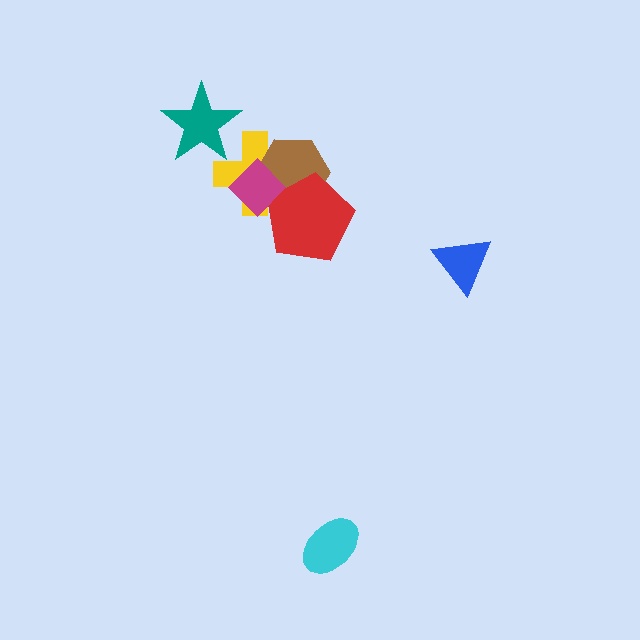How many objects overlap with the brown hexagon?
3 objects overlap with the brown hexagon.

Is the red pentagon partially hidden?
Yes, it is partially covered by another shape.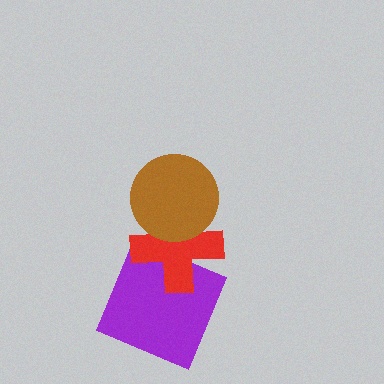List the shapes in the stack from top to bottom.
From top to bottom: the brown circle, the red cross, the purple square.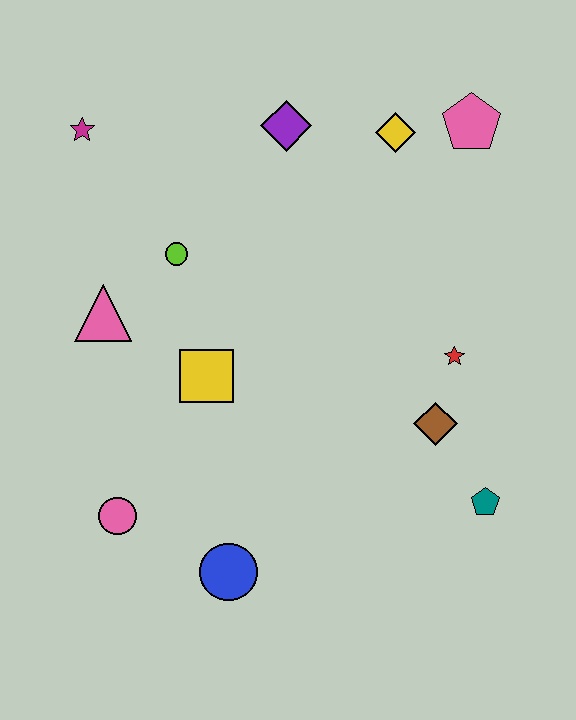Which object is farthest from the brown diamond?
The magenta star is farthest from the brown diamond.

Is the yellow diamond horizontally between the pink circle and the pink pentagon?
Yes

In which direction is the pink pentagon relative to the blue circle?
The pink pentagon is above the blue circle.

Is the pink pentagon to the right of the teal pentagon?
No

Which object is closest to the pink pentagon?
The yellow diamond is closest to the pink pentagon.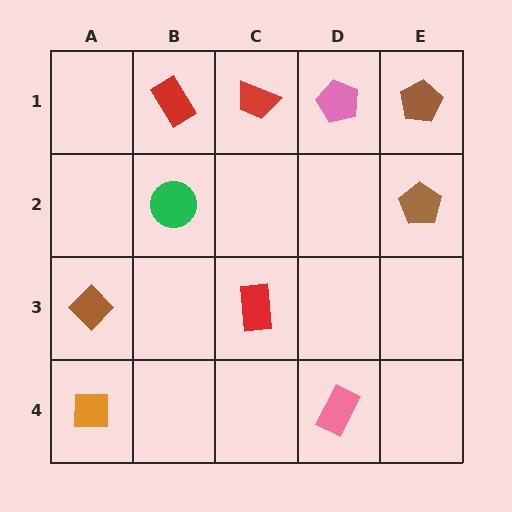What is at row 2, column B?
A green circle.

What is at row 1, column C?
A red trapezoid.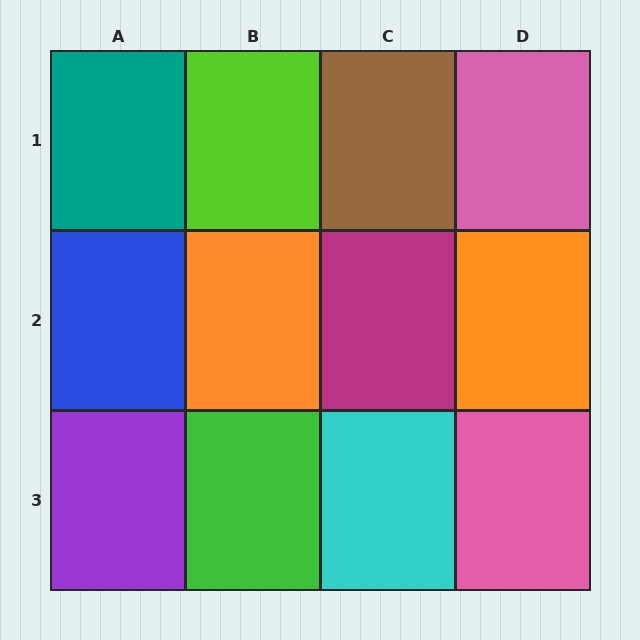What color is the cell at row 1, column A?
Teal.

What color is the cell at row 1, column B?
Lime.